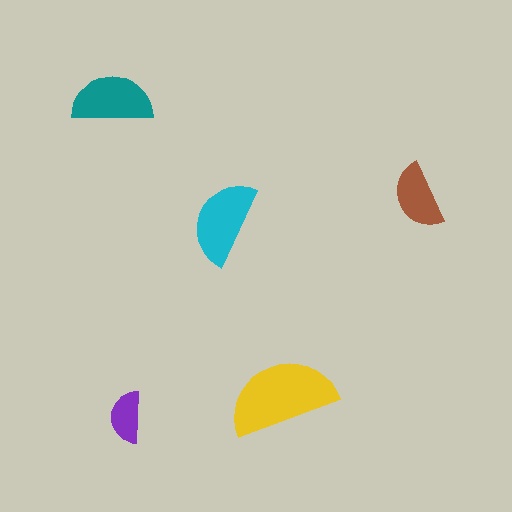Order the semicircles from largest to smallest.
the yellow one, the cyan one, the teal one, the brown one, the purple one.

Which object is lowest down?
The purple semicircle is bottommost.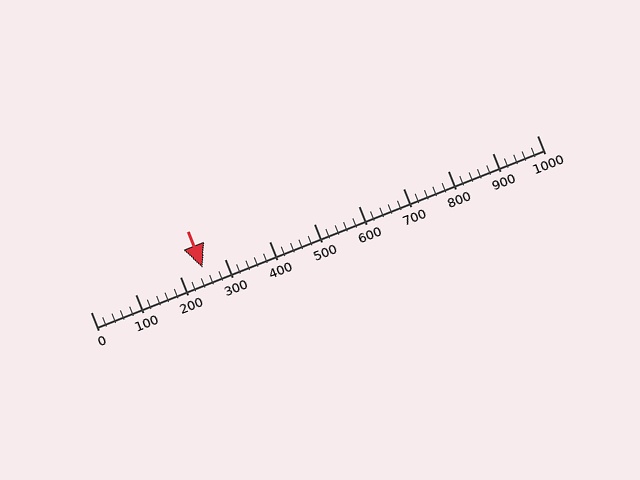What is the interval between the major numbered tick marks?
The major tick marks are spaced 100 units apart.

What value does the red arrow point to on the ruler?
The red arrow points to approximately 251.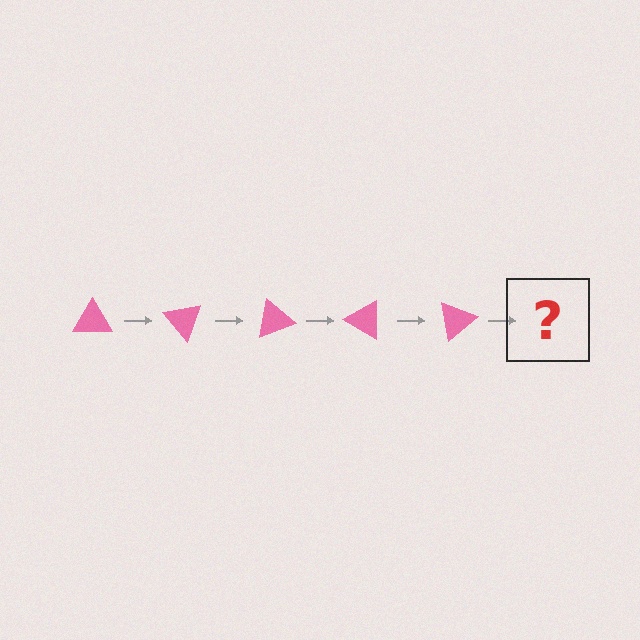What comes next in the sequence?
The next element should be a pink triangle rotated 250 degrees.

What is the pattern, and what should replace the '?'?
The pattern is that the triangle rotates 50 degrees each step. The '?' should be a pink triangle rotated 250 degrees.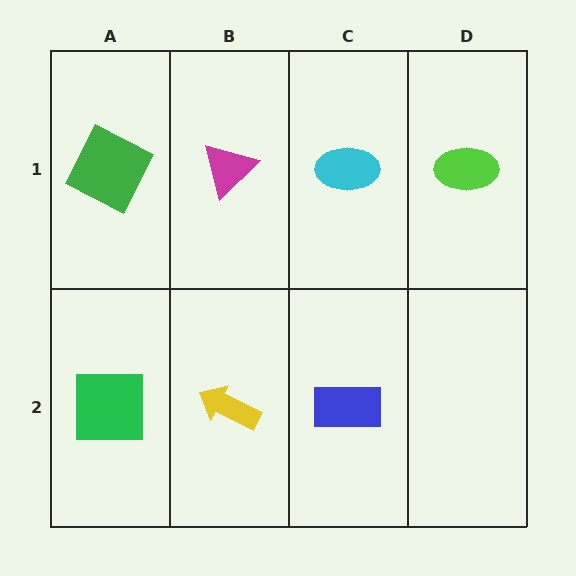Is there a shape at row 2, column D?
No, that cell is empty.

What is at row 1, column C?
A cyan ellipse.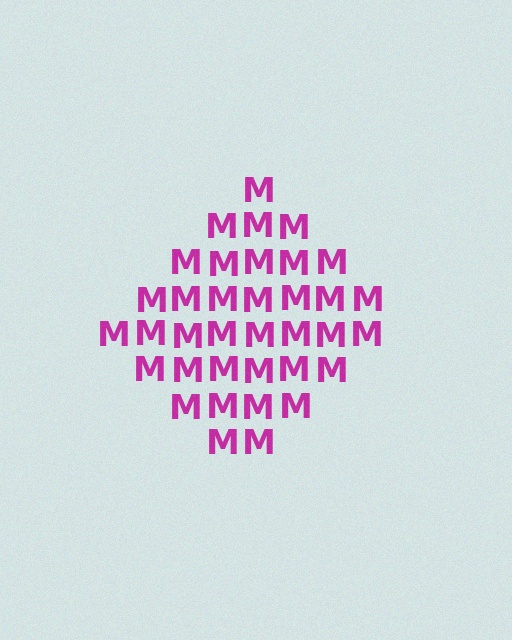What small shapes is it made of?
It is made of small letter M's.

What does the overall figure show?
The overall figure shows a diamond.